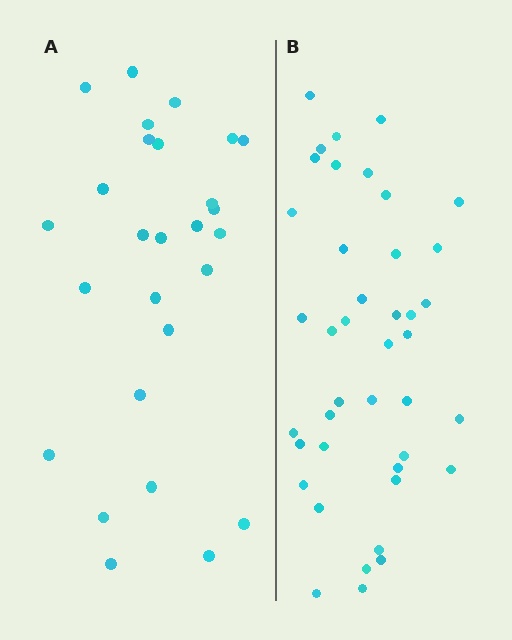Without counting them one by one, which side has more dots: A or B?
Region B (the right region) has more dots.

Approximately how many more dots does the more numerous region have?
Region B has approximately 15 more dots than region A.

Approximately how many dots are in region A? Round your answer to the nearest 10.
About 30 dots. (The exact count is 27, which rounds to 30.)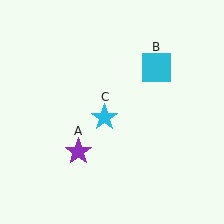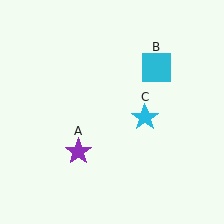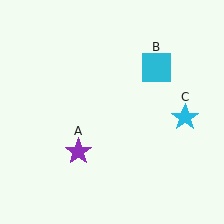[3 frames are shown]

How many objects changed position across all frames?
1 object changed position: cyan star (object C).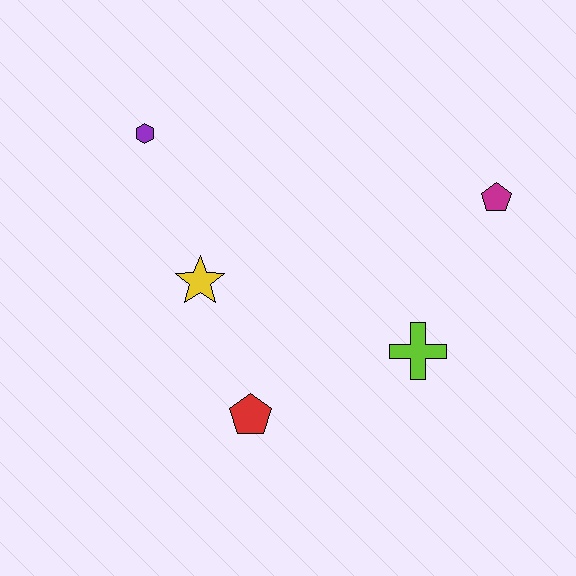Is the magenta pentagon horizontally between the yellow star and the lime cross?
No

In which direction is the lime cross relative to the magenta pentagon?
The lime cross is below the magenta pentagon.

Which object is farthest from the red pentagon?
The magenta pentagon is farthest from the red pentagon.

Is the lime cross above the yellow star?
No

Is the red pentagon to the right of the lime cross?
No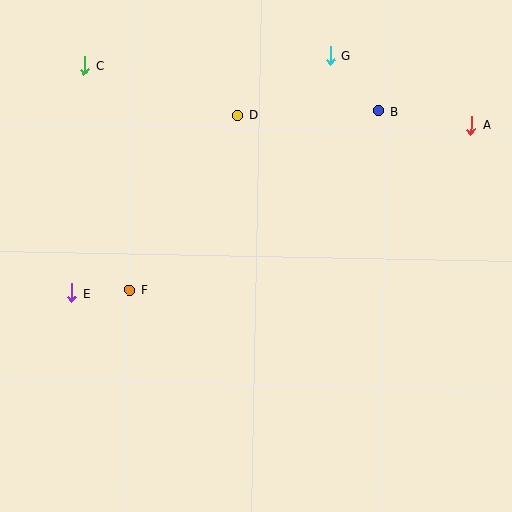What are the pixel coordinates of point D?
Point D is at (237, 115).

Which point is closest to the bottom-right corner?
Point A is closest to the bottom-right corner.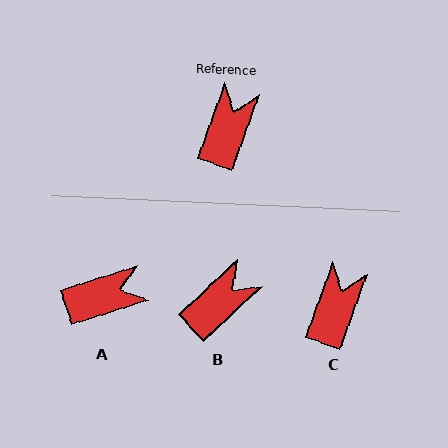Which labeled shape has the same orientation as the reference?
C.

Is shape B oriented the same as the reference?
No, it is off by about 27 degrees.